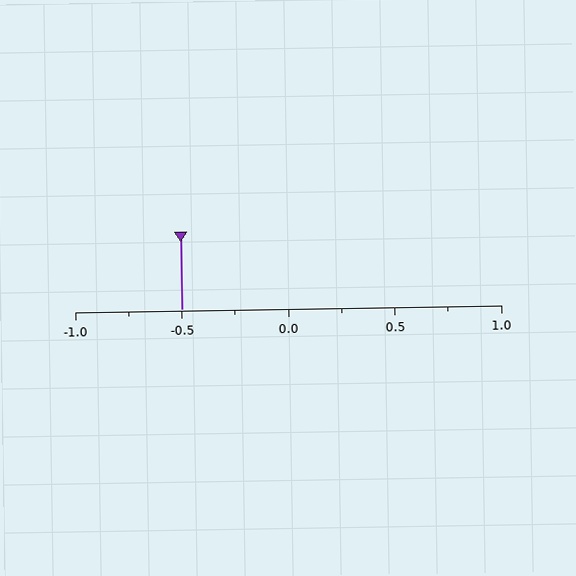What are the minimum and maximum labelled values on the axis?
The axis runs from -1.0 to 1.0.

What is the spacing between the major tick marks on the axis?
The major ticks are spaced 0.5 apart.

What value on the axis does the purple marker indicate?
The marker indicates approximately -0.5.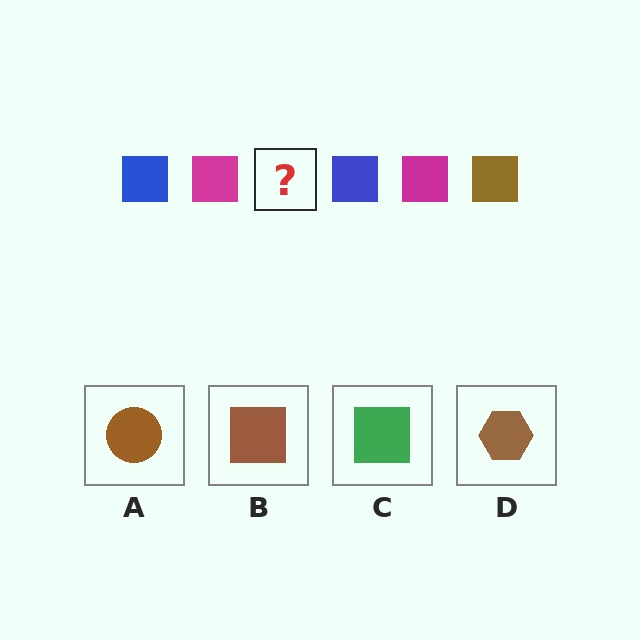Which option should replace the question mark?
Option B.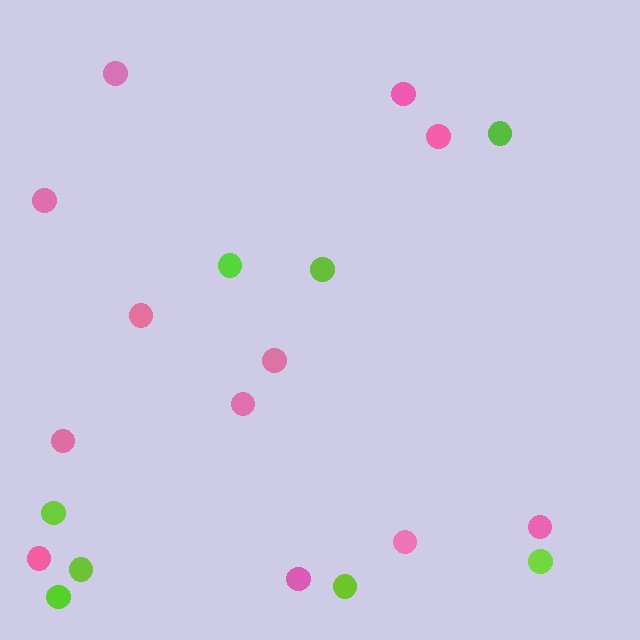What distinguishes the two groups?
There are 2 groups: one group of pink circles (12) and one group of lime circles (8).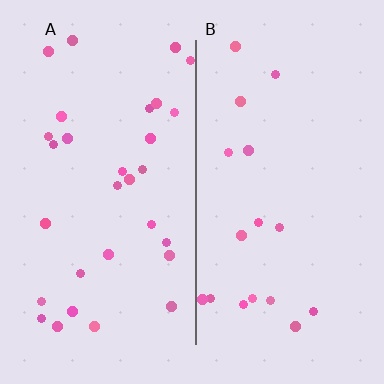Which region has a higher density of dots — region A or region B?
A (the left).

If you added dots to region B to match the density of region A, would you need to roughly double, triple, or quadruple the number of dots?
Approximately double.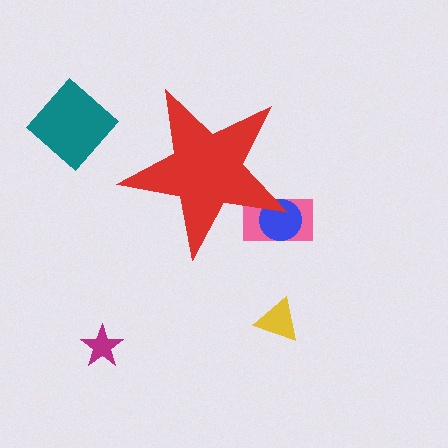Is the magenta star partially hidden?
No, the magenta star is fully visible.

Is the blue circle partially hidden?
Yes, the blue circle is partially hidden behind the red star.